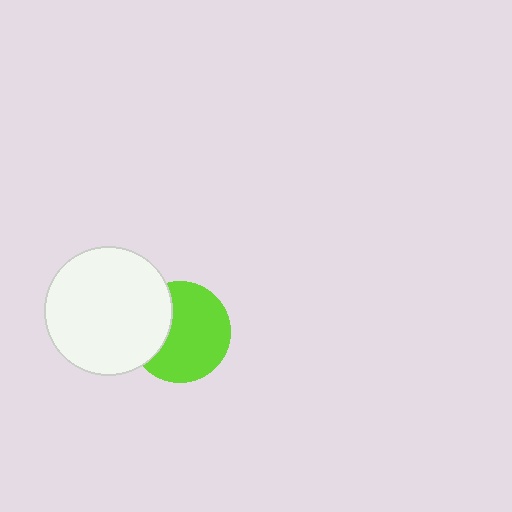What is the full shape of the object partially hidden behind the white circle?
The partially hidden object is a lime circle.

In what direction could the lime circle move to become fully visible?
The lime circle could move right. That would shift it out from behind the white circle entirely.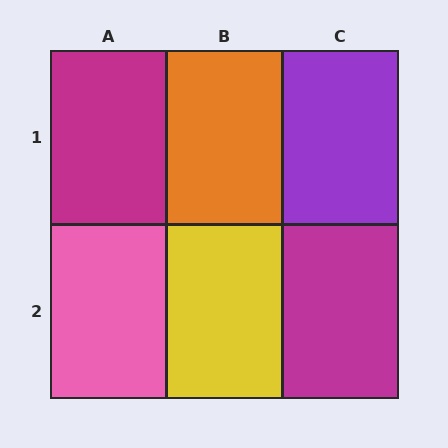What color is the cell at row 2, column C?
Magenta.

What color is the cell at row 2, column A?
Pink.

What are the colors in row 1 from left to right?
Magenta, orange, purple.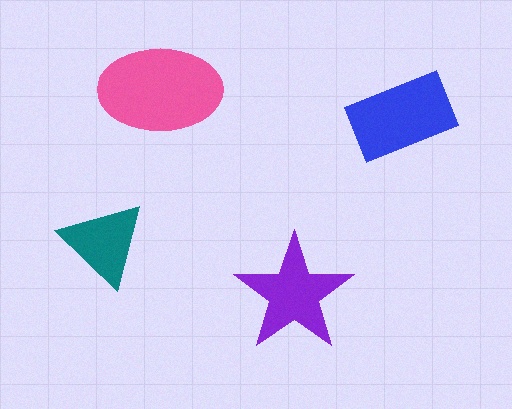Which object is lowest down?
The purple star is bottommost.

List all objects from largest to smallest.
The pink ellipse, the blue rectangle, the purple star, the teal triangle.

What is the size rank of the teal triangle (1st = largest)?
4th.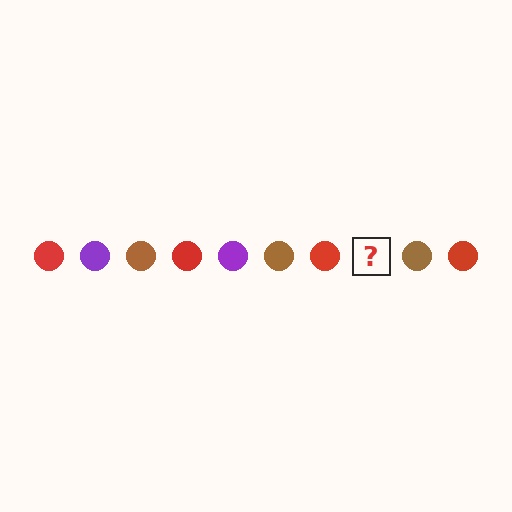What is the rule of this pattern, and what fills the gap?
The rule is that the pattern cycles through red, purple, brown circles. The gap should be filled with a purple circle.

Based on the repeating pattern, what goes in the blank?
The blank should be a purple circle.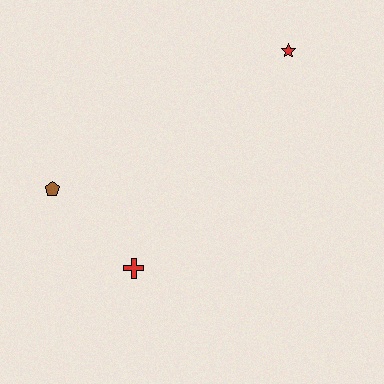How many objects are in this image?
There are 3 objects.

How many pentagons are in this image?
There is 1 pentagon.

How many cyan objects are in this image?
There are no cyan objects.